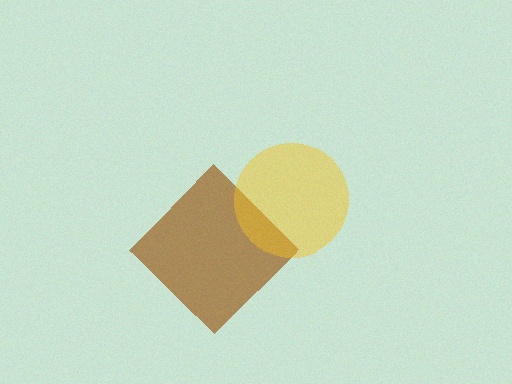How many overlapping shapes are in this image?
There are 2 overlapping shapes in the image.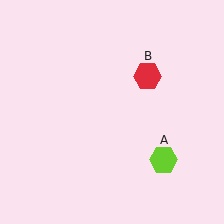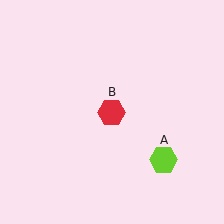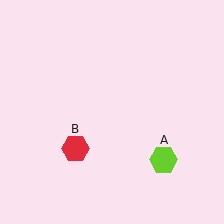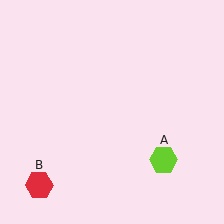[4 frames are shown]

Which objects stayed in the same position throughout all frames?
Lime hexagon (object A) remained stationary.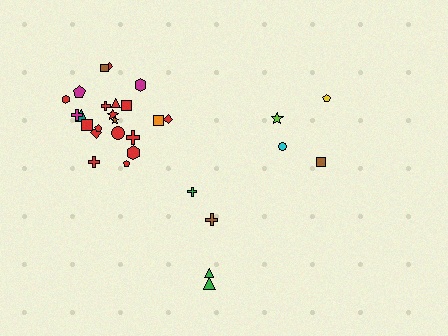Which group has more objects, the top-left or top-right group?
The top-left group.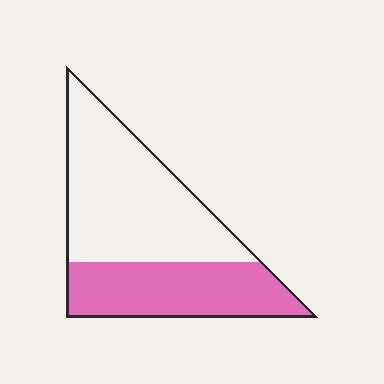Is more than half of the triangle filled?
No.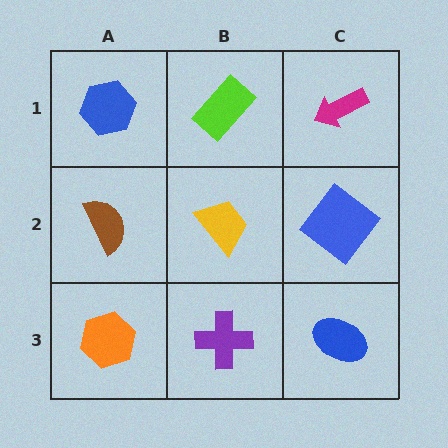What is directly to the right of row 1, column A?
A lime rectangle.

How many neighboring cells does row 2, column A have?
3.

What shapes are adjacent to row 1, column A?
A brown semicircle (row 2, column A), a lime rectangle (row 1, column B).